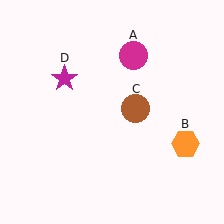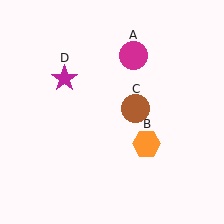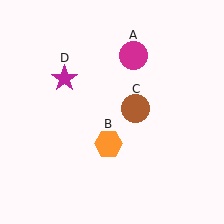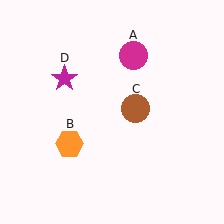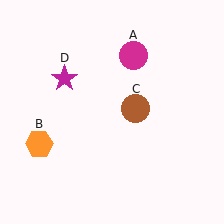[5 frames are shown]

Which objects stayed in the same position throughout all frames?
Magenta circle (object A) and brown circle (object C) and magenta star (object D) remained stationary.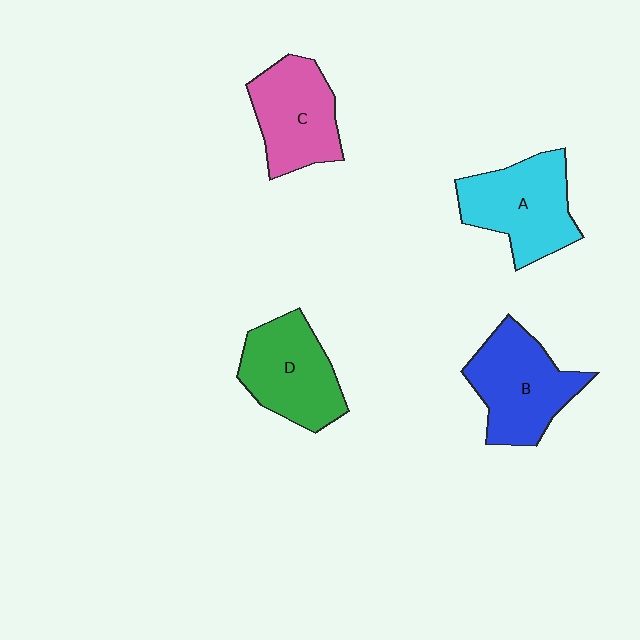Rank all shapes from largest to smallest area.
From largest to smallest: B (blue), A (cyan), D (green), C (pink).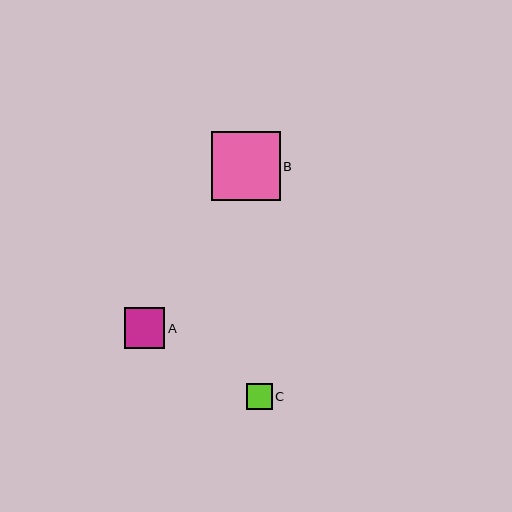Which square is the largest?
Square B is the largest with a size of approximately 68 pixels.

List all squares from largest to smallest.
From largest to smallest: B, A, C.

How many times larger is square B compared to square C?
Square B is approximately 2.7 times the size of square C.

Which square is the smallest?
Square C is the smallest with a size of approximately 26 pixels.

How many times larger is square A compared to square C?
Square A is approximately 1.6 times the size of square C.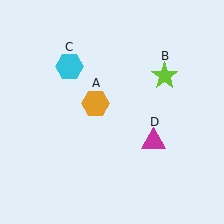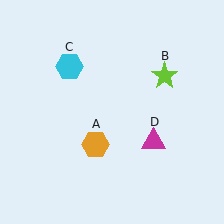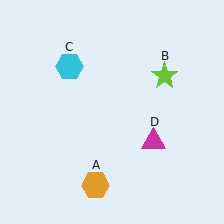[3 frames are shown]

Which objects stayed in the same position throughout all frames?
Lime star (object B) and cyan hexagon (object C) and magenta triangle (object D) remained stationary.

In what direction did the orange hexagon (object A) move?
The orange hexagon (object A) moved down.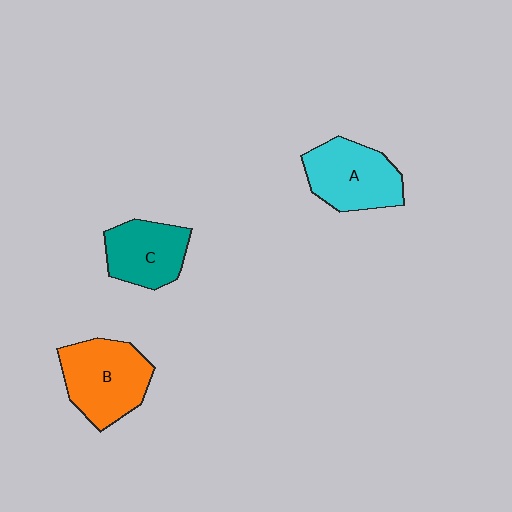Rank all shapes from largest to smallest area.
From largest to smallest: B (orange), A (cyan), C (teal).